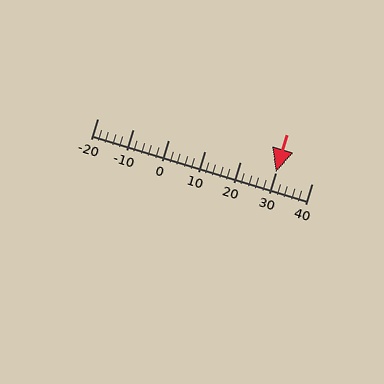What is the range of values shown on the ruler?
The ruler shows values from -20 to 40.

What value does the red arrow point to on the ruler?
The red arrow points to approximately 30.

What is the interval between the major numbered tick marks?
The major tick marks are spaced 10 units apart.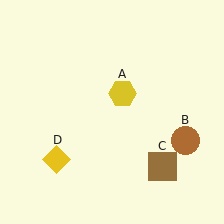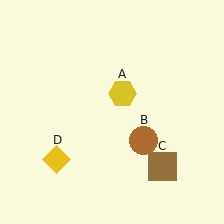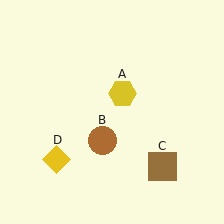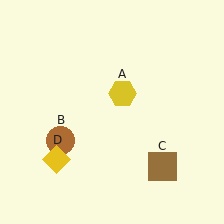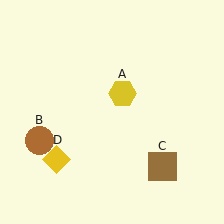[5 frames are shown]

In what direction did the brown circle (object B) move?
The brown circle (object B) moved left.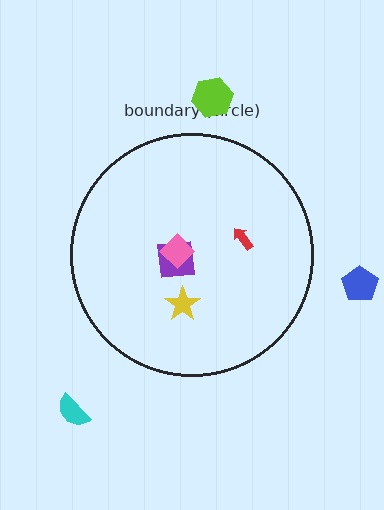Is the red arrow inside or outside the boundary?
Inside.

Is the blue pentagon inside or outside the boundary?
Outside.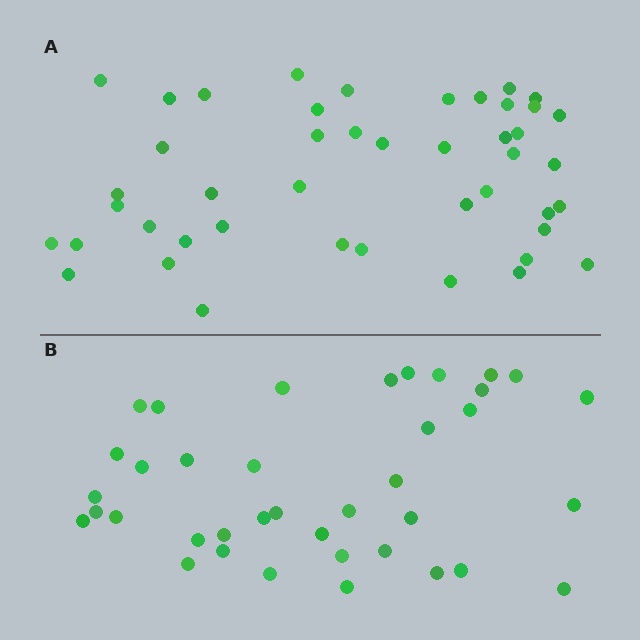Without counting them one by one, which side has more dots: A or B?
Region A (the top region) has more dots.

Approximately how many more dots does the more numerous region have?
Region A has roughly 8 or so more dots than region B.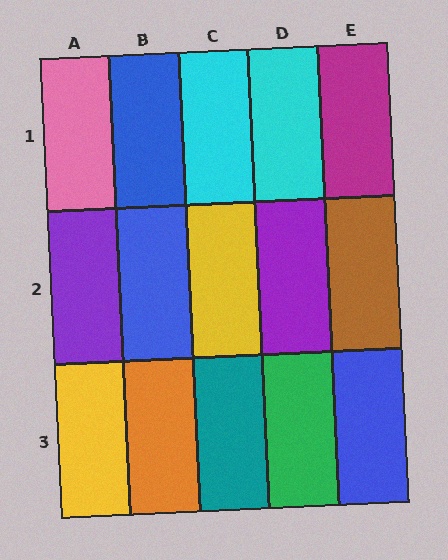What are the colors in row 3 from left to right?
Yellow, orange, teal, green, blue.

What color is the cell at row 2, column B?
Blue.